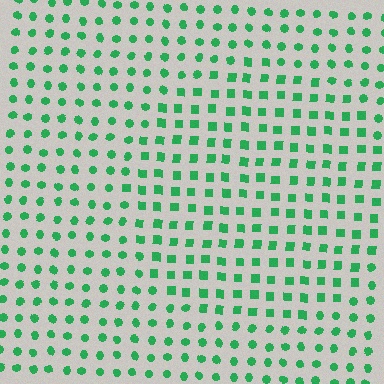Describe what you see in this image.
The image is filled with small green elements arranged in a uniform grid. A circle-shaped region contains squares, while the surrounding area contains circles. The boundary is defined purely by the change in element shape.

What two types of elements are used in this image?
The image uses squares inside the circle region and circles outside it.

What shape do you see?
I see a circle.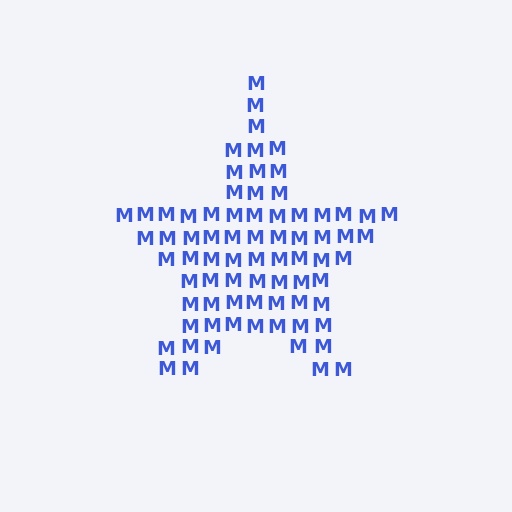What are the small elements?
The small elements are letter M's.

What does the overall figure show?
The overall figure shows a star.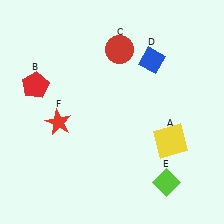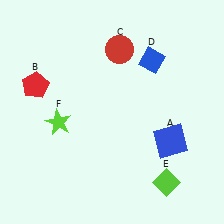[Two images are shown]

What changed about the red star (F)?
In Image 1, F is red. In Image 2, it changed to lime.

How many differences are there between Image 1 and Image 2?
There are 2 differences between the two images.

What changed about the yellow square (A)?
In Image 1, A is yellow. In Image 2, it changed to blue.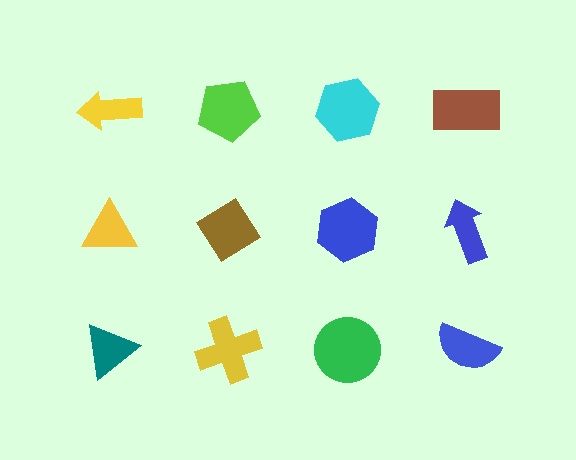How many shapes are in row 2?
4 shapes.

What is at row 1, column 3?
A cyan hexagon.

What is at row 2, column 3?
A blue hexagon.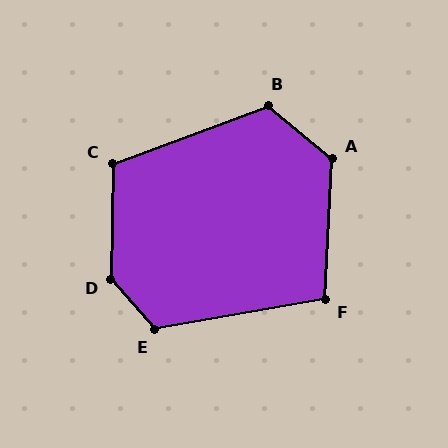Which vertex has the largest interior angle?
D, at approximately 137 degrees.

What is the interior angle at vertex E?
Approximately 121 degrees (obtuse).